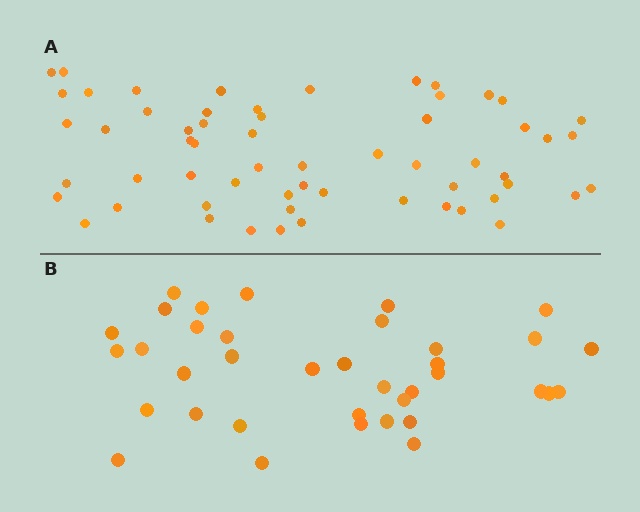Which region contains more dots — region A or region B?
Region A (the top region) has more dots.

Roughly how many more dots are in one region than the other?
Region A has approximately 20 more dots than region B.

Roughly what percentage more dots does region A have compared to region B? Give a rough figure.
About 60% more.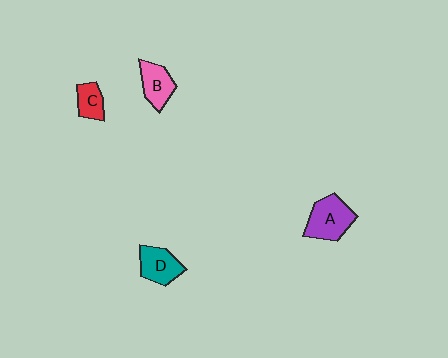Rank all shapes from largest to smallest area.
From largest to smallest: A (purple), D (teal), B (pink), C (red).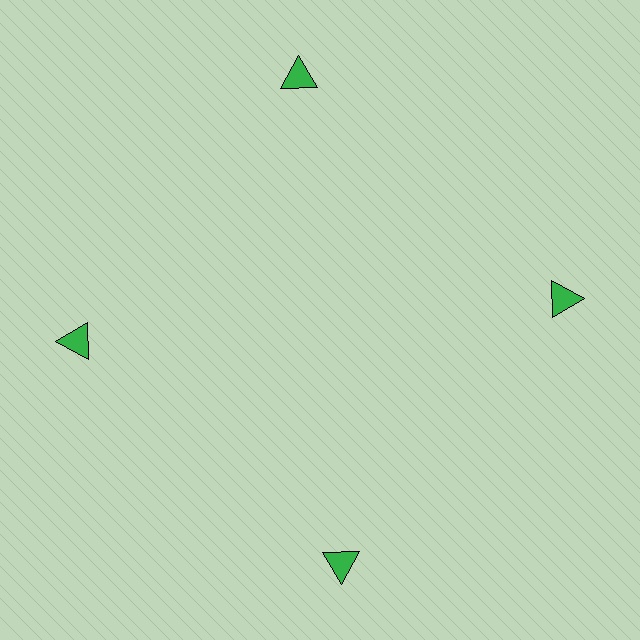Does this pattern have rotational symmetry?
Yes, this pattern has 4-fold rotational symmetry. It looks the same after rotating 90 degrees around the center.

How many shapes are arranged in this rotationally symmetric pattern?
There are 4 shapes, arranged in 4 groups of 1.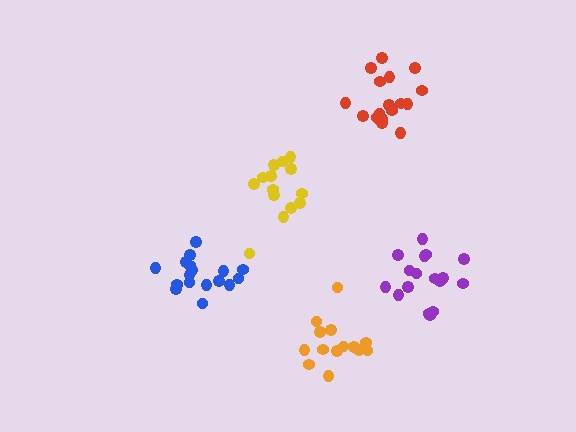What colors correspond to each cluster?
The clusters are colored: blue, yellow, purple, orange, red.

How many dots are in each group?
Group 1: 17 dots, Group 2: 14 dots, Group 3: 17 dots, Group 4: 14 dots, Group 5: 18 dots (80 total).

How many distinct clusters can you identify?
There are 5 distinct clusters.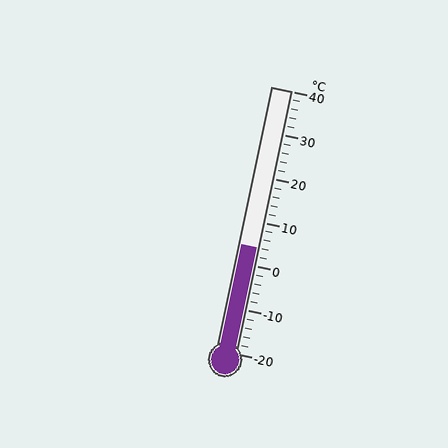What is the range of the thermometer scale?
The thermometer scale ranges from -20°C to 40°C.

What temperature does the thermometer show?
The thermometer shows approximately 4°C.